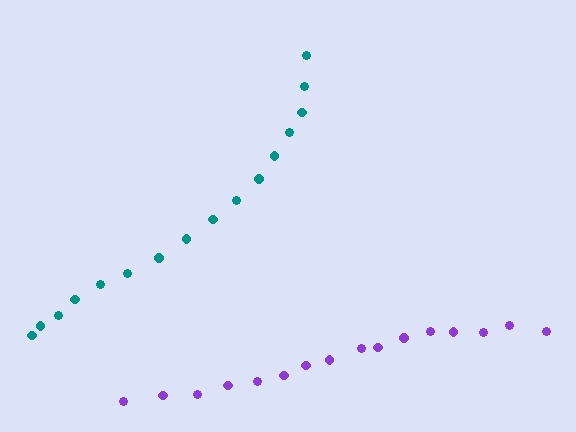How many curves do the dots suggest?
There are 2 distinct paths.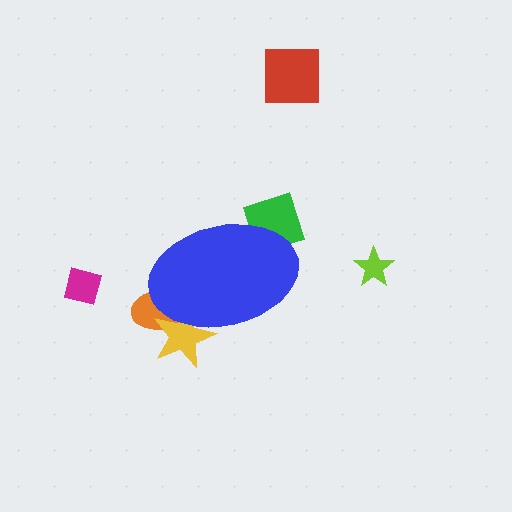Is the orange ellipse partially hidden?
Yes, the orange ellipse is partially hidden behind the blue ellipse.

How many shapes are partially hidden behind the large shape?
3 shapes are partially hidden.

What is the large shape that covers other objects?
A blue ellipse.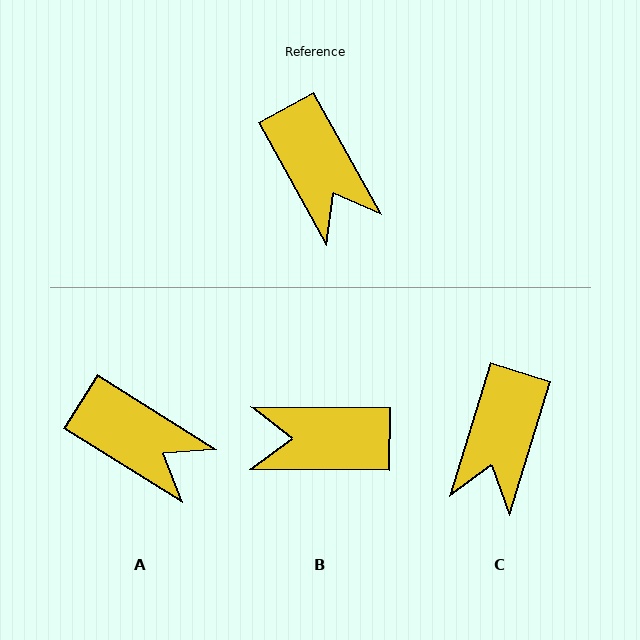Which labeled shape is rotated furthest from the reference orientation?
B, about 119 degrees away.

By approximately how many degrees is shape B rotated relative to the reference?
Approximately 119 degrees clockwise.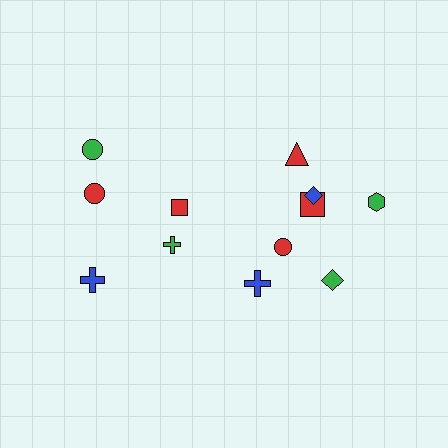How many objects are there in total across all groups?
There are 12 objects.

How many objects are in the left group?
There are 5 objects.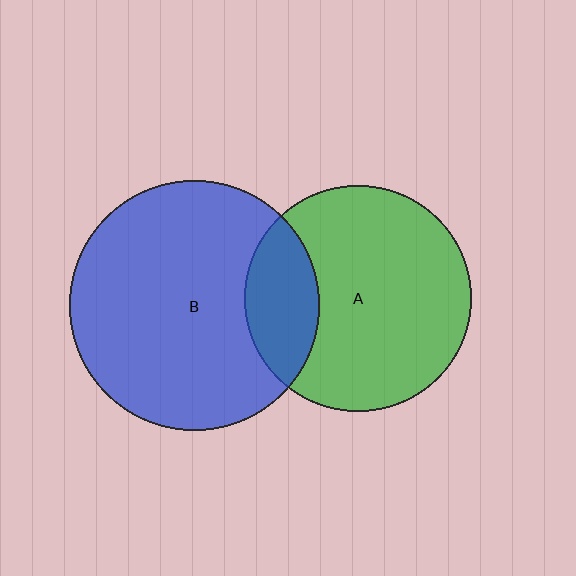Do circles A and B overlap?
Yes.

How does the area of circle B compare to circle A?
Approximately 1.2 times.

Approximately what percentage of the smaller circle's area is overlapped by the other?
Approximately 20%.